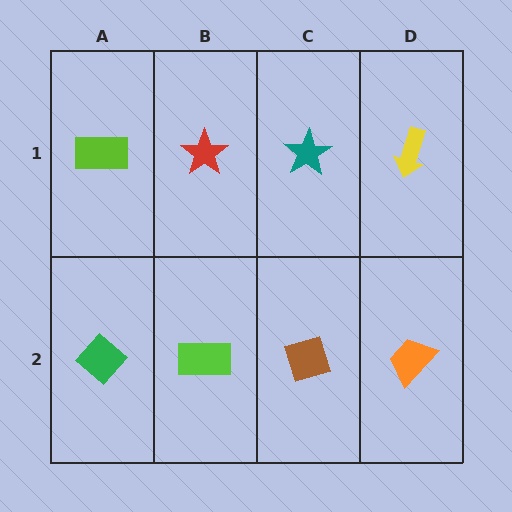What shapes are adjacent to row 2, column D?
A yellow arrow (row 1, column D), a brown diamond (row 2, column C).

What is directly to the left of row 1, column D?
A teal star.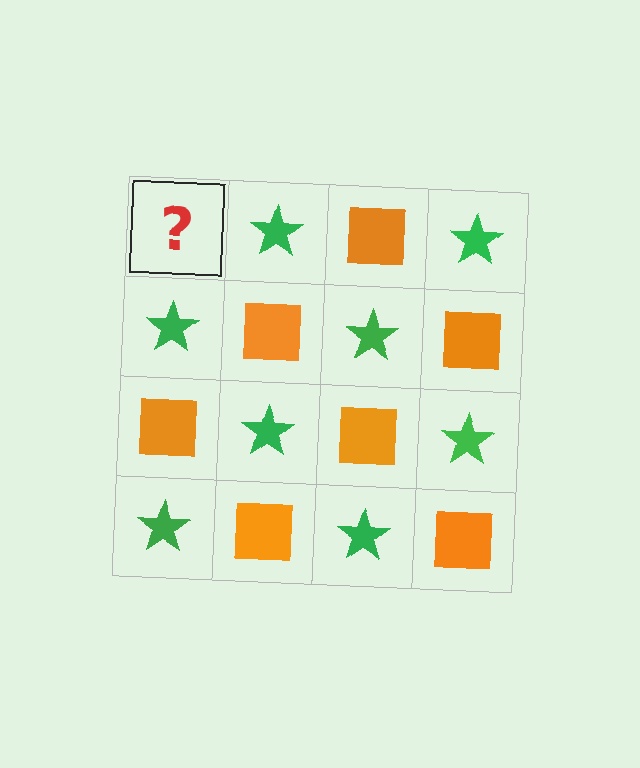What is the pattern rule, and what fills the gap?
The rule is that it alternates orange square and green star in a checkerboard pattern. The gap should be filled with an orange square.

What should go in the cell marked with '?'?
The missing cell should contain an orange square.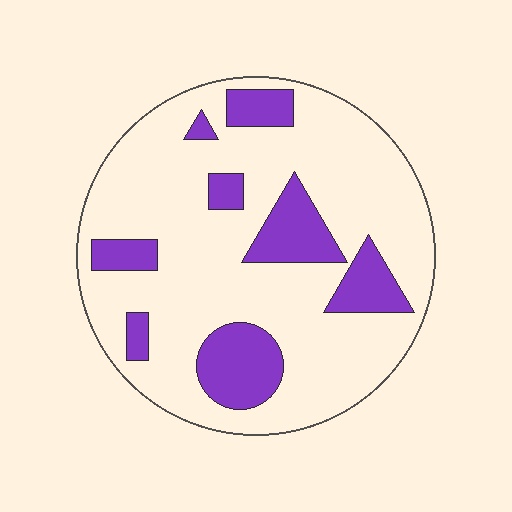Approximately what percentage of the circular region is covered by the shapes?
Approximately 20%.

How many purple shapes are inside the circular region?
8.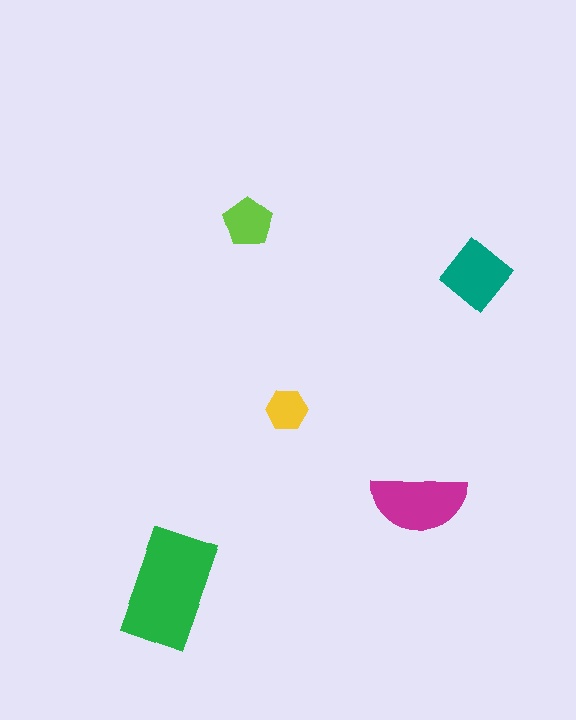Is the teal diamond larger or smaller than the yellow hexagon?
Larger.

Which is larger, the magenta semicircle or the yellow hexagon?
The magenta semicircle.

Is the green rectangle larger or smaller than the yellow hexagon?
Larger.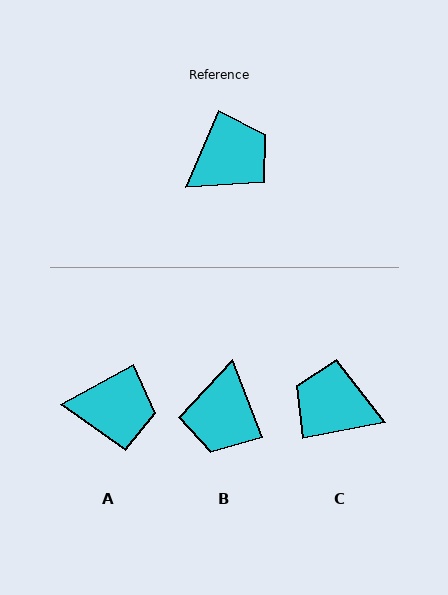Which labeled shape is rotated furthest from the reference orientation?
B, about 136 degrees away.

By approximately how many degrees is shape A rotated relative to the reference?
Approximately 38 degrees clockwise.